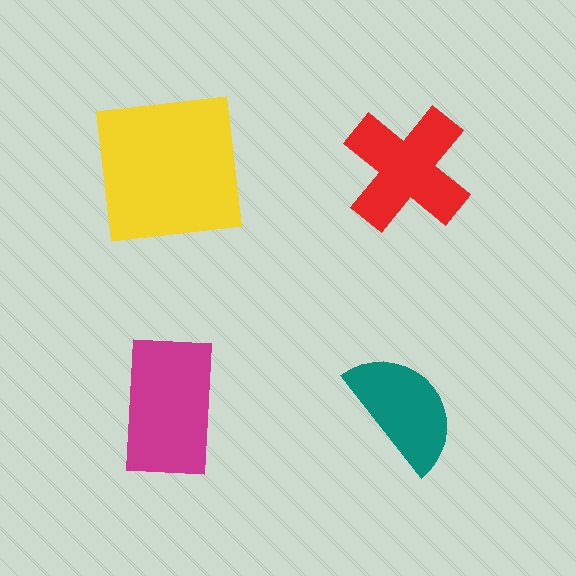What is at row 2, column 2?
A teal semicircle.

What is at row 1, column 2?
A red cross.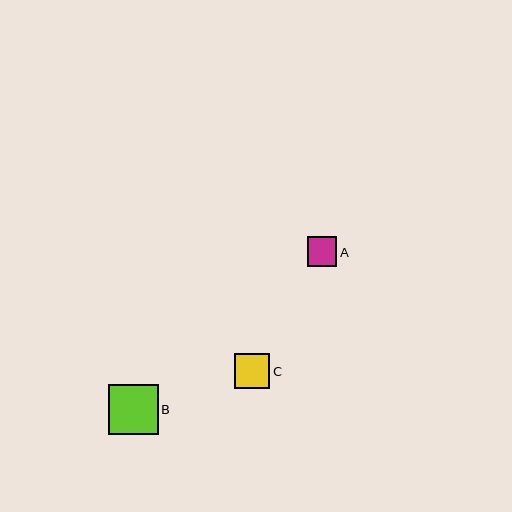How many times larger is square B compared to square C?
Square B is approximately 1.4 times the size of square C.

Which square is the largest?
Square B is the largest with a size of approximately 50 pixels.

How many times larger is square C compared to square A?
Square C is approximately 1.2 times the size of square A.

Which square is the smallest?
Square A is the smallest with a size of approximately 30 pixels.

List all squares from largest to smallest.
From largest to smallest: B, C, A.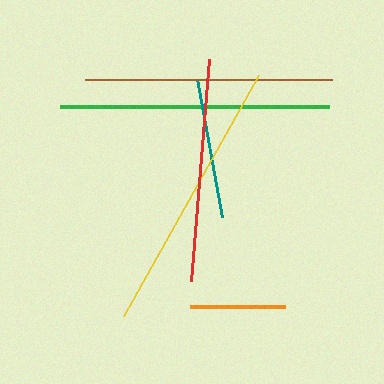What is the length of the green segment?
The green segment is approximately 269 pixels long.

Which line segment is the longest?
The yellow line is the longest at approximately 276 pixels.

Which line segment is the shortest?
The orange line is the shortest at approximately 95 pixels.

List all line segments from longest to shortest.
From longest to shortest: yellow, green, brown, red, teal, orange.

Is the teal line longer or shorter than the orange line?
The teal line is longer than the orange line.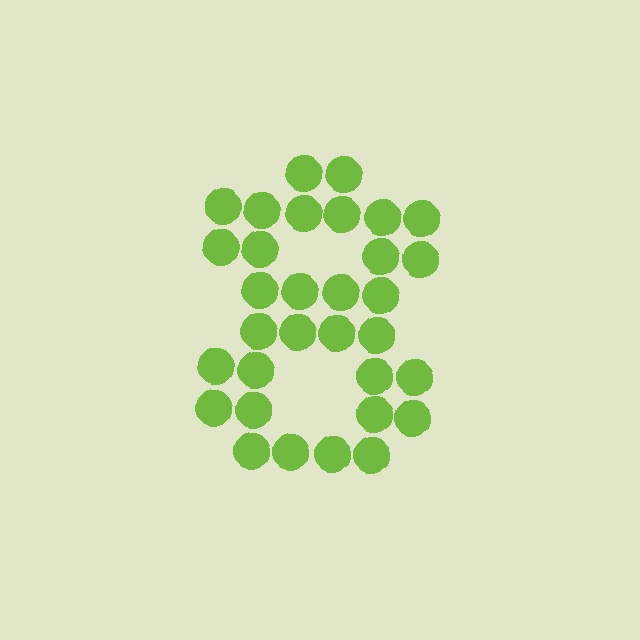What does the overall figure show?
The overall figure shows the digit 8.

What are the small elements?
The small elements are circles.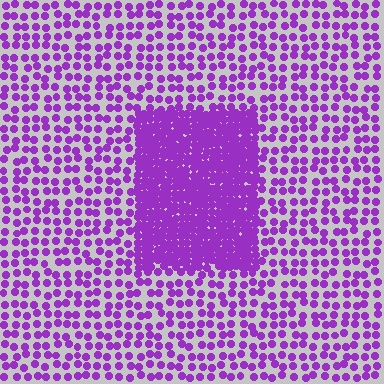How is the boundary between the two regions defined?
The boundary is defined by a change in element density (approximately 2.8x ratio). All elements are the same color, size, and shape.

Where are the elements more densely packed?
The elements are more densely packed inside the rectangle boundary.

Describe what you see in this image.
The image contains small purple elements arranged at two different densities. A rectangle-shaped region is visible where the elements are more densely packed than the surrounding area.